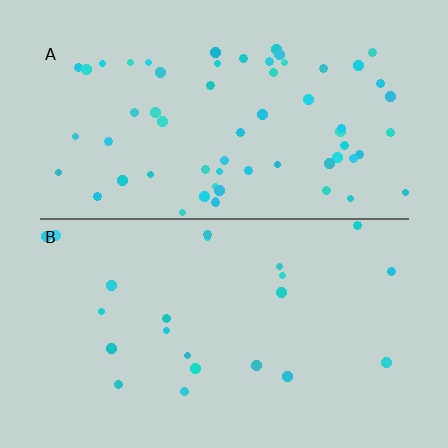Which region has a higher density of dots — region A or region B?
A (the top).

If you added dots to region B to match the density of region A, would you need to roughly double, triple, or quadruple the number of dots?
Approximately triple.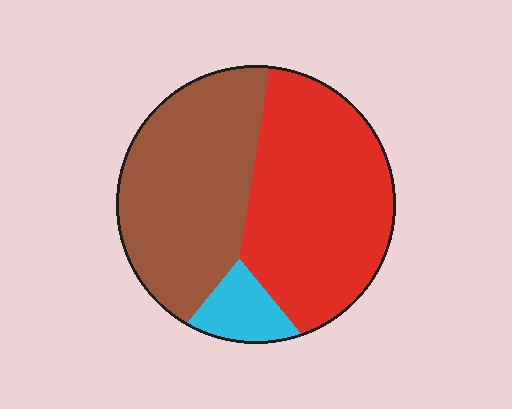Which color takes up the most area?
Red, at roughly 50%.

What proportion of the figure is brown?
Brown covers roughly 45% of the figure.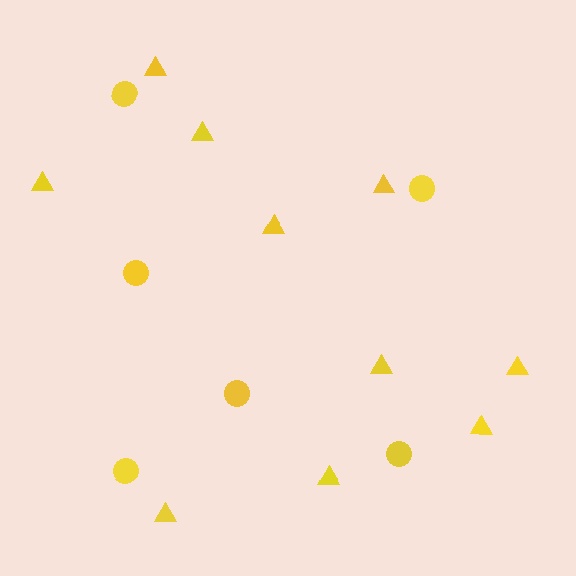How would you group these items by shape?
There are 2 groups: one group of circles (6) and one group of triangles (10).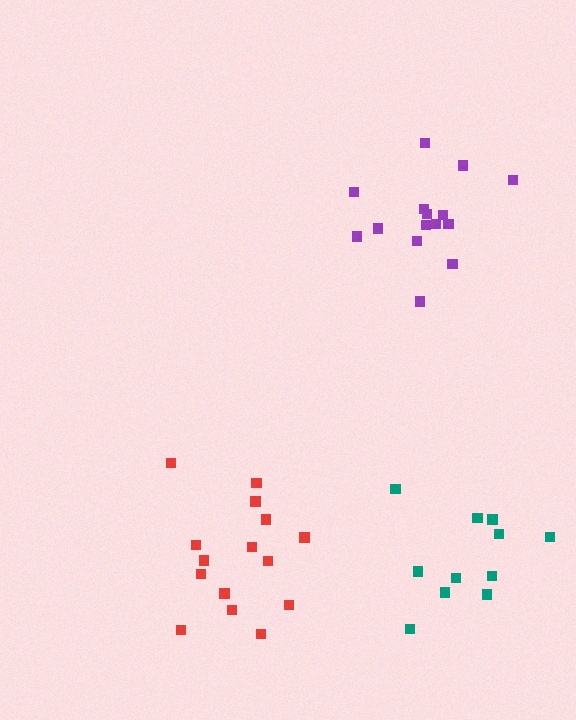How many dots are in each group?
Group 1: 15 dots, Group 2: 11 dots, Group 3: 15 dots (41 total).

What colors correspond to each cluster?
The clusters are colored: purple, teal, red.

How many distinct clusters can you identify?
There are 3 distinct clusters.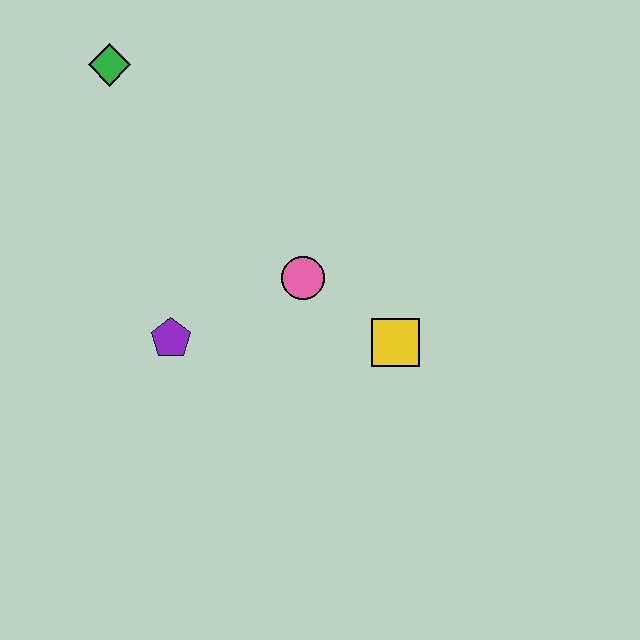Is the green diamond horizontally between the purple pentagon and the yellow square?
No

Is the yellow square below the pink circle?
Yes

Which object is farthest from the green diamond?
The yellow square is farthest from the green diamond.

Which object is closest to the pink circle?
The yellow square is closest to the pink circle.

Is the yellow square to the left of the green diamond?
No